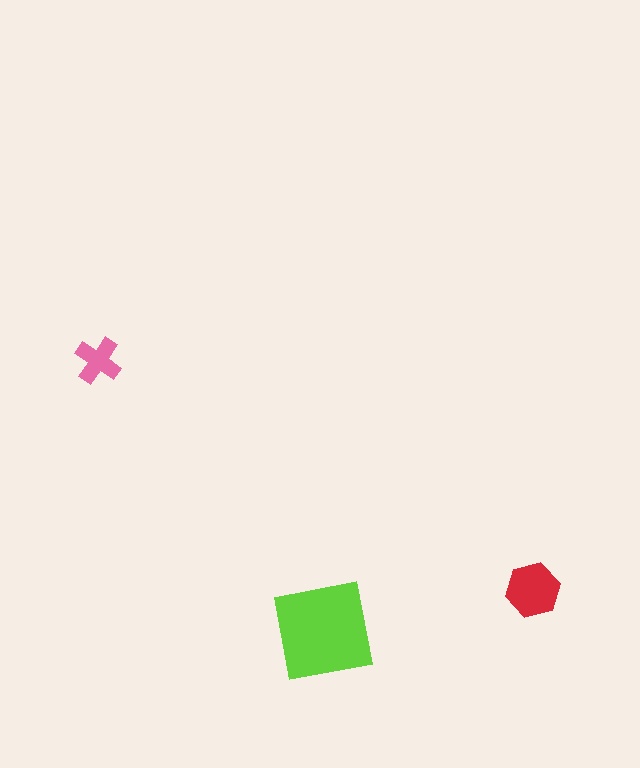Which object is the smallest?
The pink cross.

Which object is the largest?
The lime square.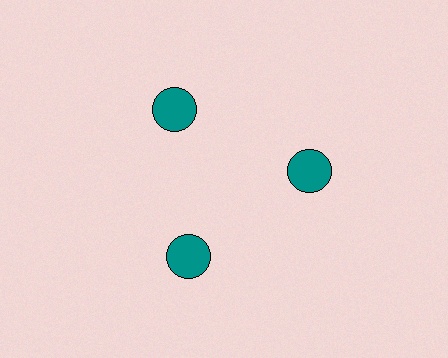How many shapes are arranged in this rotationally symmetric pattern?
There are 3 shapes, arranged in 3 groups of 1.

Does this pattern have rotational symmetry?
Yes, this pattern has 3-fold rotational symmetry. It looks the same after rotating 120 degrees around the center.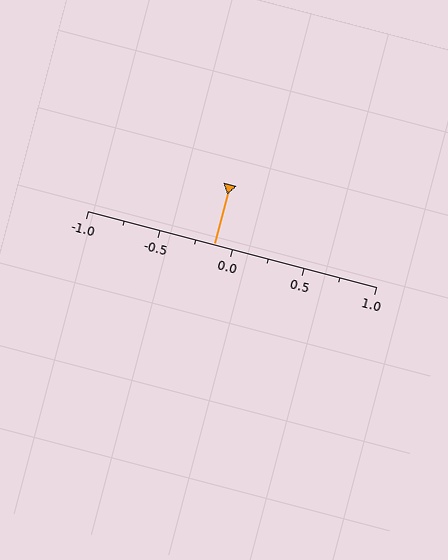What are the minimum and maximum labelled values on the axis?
The axis runs from -1.0 to 1.0.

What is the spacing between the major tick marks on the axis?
The major ticks are spaced 0.5 apart.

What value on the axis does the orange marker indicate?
The marker indicates approximately -0.12.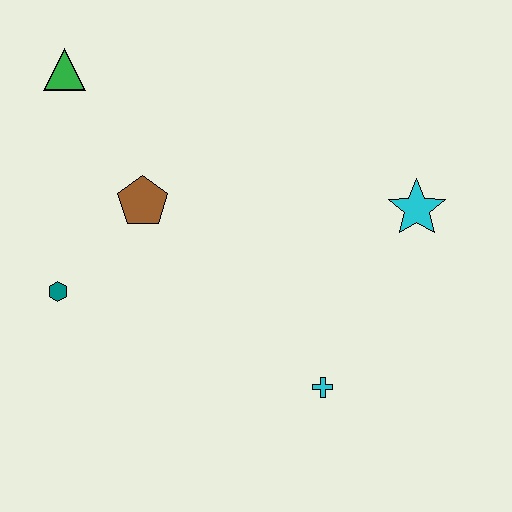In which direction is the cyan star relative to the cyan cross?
The cyan star is above the cyan cross.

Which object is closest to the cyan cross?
The cyan star is closest to the cyan cross.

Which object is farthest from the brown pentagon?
The cyan star is farthest from the brown pentagon.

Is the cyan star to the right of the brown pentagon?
Yes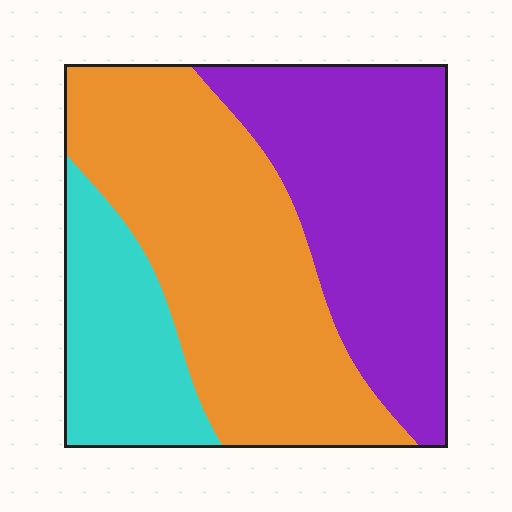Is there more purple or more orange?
Orange.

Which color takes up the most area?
Orange, at roughly 45%.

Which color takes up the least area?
Cyan, at roughly 20%.